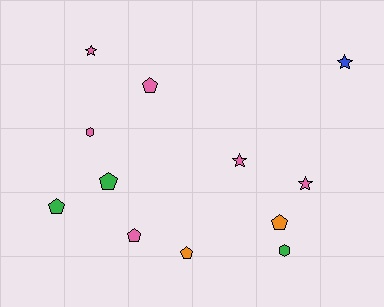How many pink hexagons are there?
There is 1 pink hexagon.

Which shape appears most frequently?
Pentagon, with 6 objects.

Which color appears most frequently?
Pink, with 6 objects.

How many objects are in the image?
There are 12 objects.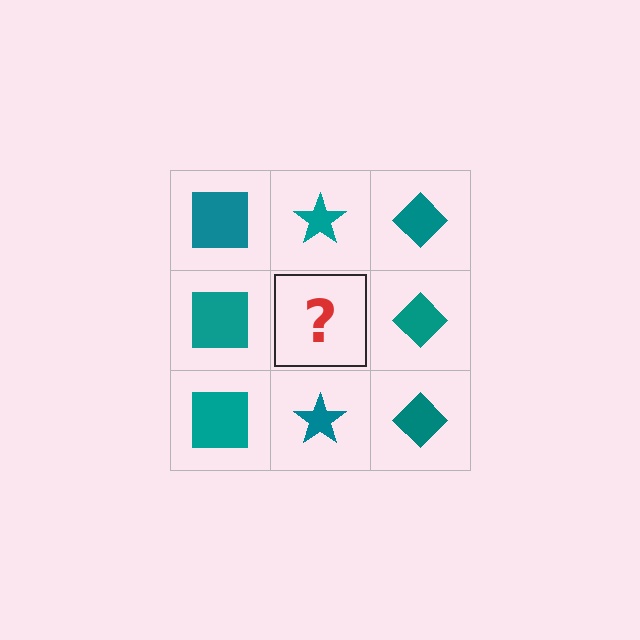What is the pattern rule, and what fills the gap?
The rule is that each column has a consistent shape. The gap should be filled with a teal star.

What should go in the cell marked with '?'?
The missing cell should contain a teal star.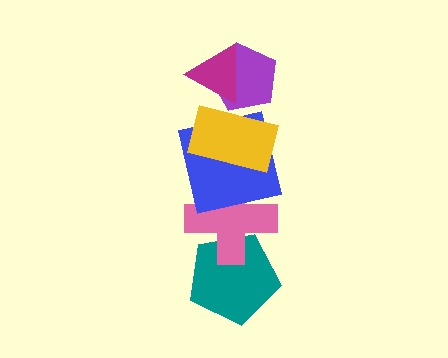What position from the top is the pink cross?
The pink cross is 5th from the top.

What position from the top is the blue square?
The blue square is 4th from the top.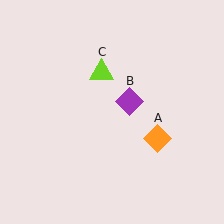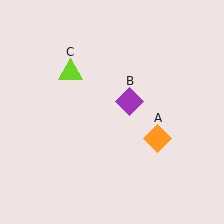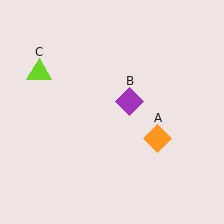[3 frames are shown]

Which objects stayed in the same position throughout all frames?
Orange diamond (object A) and purple diamond (object B) remained stationary.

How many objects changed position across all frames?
1 object changed position: lime triangle (object C).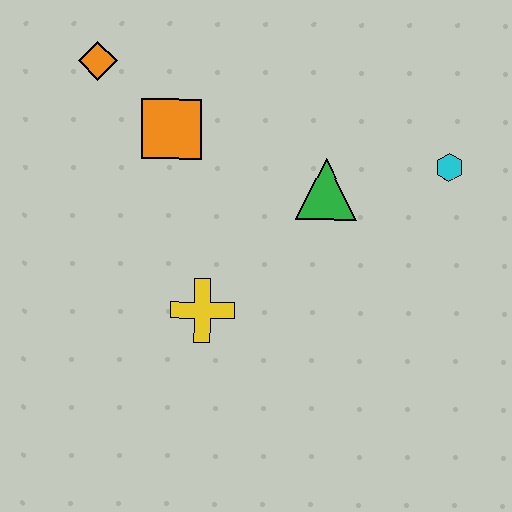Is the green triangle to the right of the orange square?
Yes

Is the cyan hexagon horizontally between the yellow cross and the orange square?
No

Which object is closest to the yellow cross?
The green triangle is closest to the yellow cross.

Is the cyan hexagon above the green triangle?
Yes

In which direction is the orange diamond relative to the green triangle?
The orange diamond is to the left of the green triangle.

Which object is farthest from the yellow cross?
The cyan hexagon is farthest from the yellow cross.